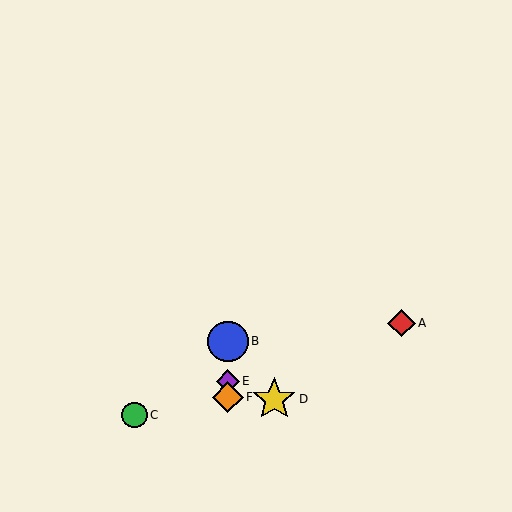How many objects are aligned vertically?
3 objects (B, E, F) are aligned vertically.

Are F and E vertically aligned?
Yes, both are at x≈228.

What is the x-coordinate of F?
Object F is at x≈228.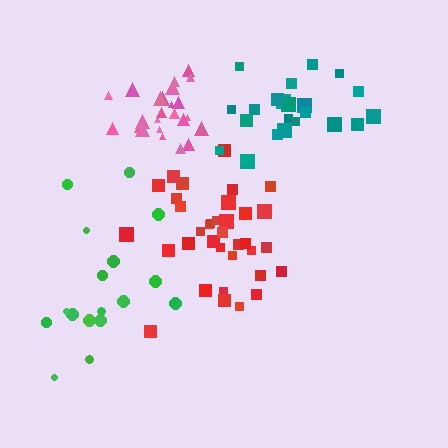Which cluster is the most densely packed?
Pink.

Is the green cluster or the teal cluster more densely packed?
Teal.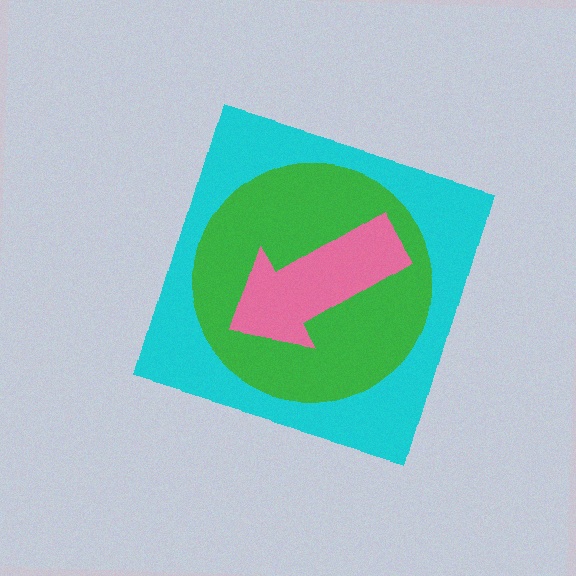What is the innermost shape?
The pink arrow.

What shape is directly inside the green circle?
The pink arrow.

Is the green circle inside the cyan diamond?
Yes.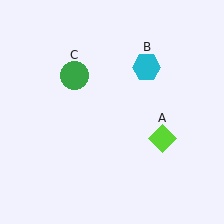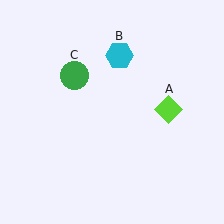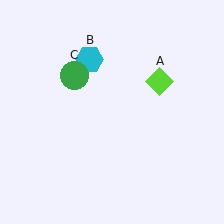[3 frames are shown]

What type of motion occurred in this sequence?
The lime diamond (object A), cyan hexagon (object B) rotated counterclockwise around the center of the scene.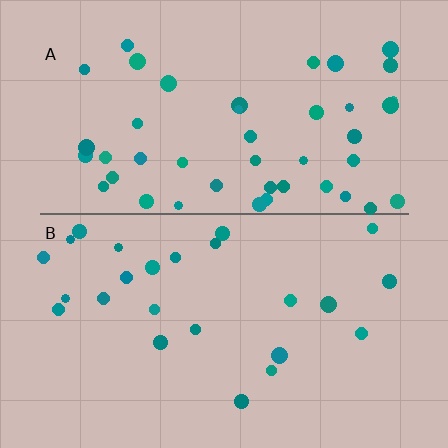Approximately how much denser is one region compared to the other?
Approximately 1.8× — region A over region B.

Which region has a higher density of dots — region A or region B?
A (the top).